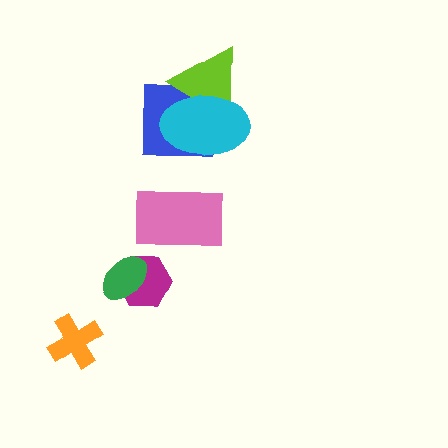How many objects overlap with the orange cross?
0 objects overlap with the orange cross.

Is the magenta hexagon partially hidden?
Yes, it is partially covered by another shape.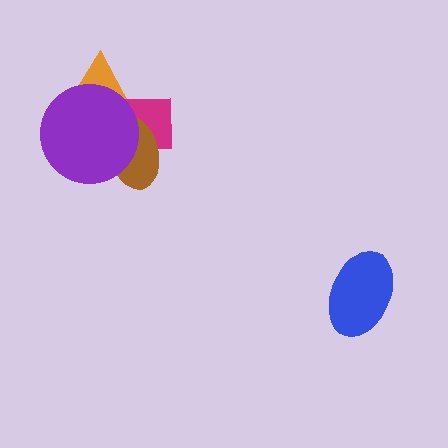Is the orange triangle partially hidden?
Yes, it is partially covered by another shape.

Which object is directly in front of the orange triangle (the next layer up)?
The magenta square is directly in front of the orange triangle.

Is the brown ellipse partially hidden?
Yes, it is partially covered by another shape.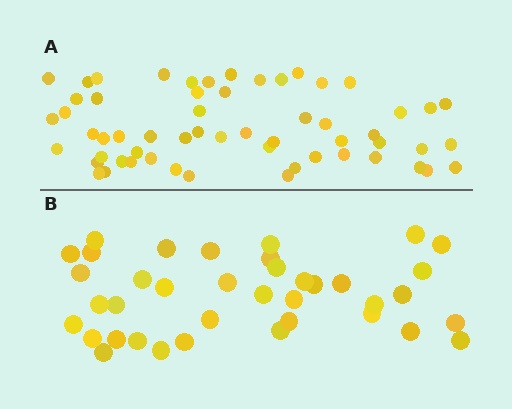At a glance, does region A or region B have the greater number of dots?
Region A (the top region) has more dots.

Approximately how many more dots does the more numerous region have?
Region A has approximately 20 more dots than region B.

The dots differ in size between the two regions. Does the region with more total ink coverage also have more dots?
No. Region B has more total ink coverage because its dots are larger, but region A actually contains more individual dots. Total area can be misleading — the number of items is what matters here.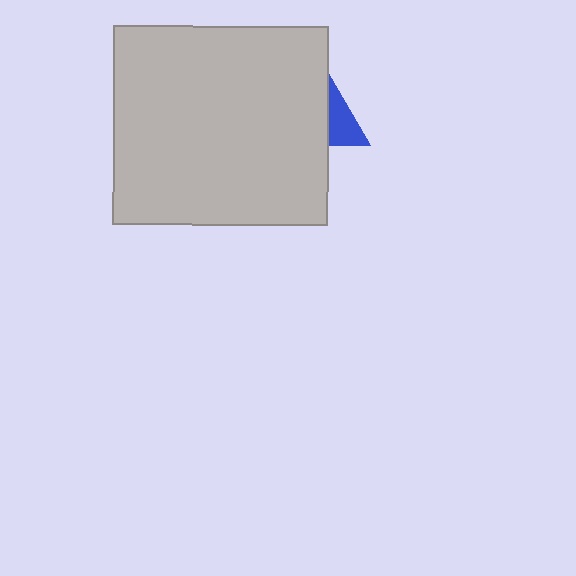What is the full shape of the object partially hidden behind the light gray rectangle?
The partially hidden object is a blue triangle.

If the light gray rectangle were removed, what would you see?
You would see the complete blue triangle.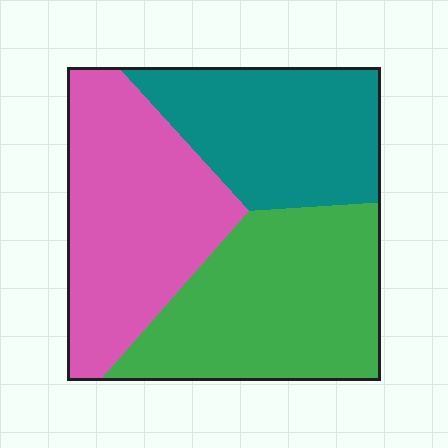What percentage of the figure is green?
Green covers 36% of the figure.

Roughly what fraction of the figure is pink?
Pink covers roughly 35% of the figure.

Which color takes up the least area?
Teal, at roughly 30%.